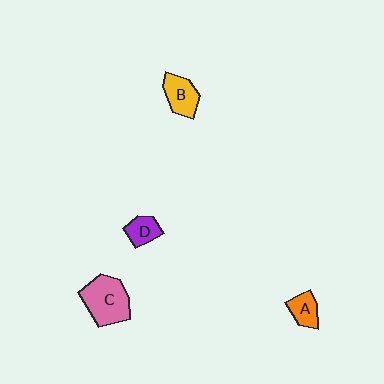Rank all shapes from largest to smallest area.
From largest to smallest: C (pink), B (yellow), A (orange), D (purple).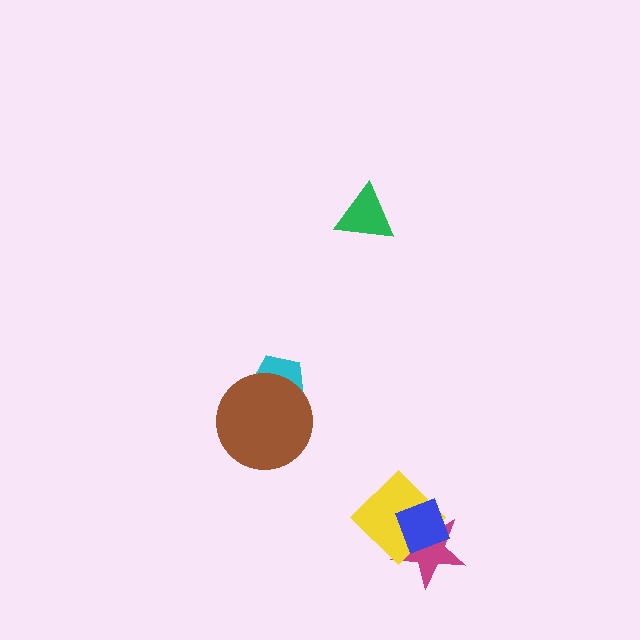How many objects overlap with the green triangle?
0 objects overlap with the green triangle.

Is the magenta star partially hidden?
Yes, it is partially covered by another shape.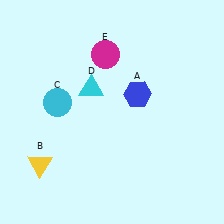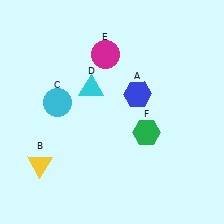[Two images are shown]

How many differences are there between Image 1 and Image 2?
There is 1 difference between the two images.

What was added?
A green hexagon (F) was added in Image 2.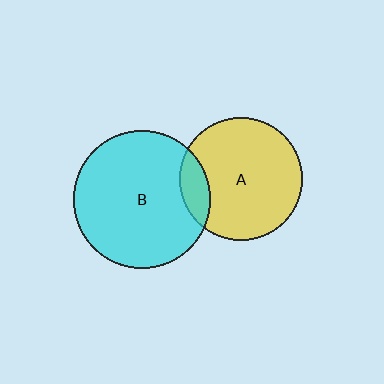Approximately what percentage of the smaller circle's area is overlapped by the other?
Approximately 15%.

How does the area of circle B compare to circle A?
Approximately 1.2 times.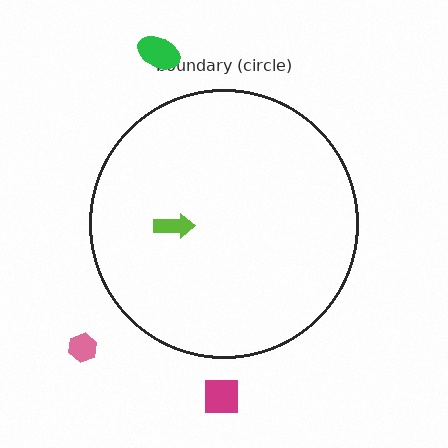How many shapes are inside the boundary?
1 inside, 3 outside.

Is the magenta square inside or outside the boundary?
Outside.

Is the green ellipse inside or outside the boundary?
Outside.